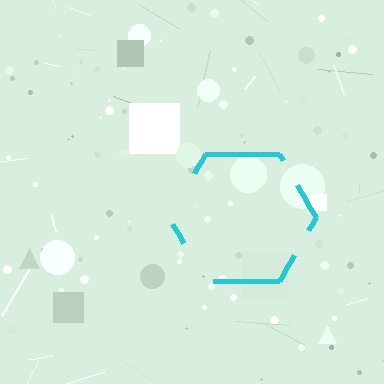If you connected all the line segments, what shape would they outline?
They would outline a hexagon.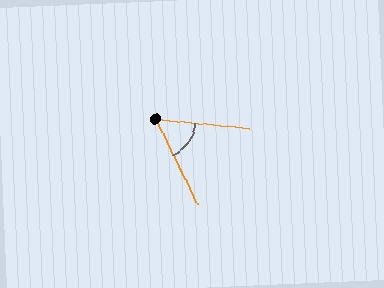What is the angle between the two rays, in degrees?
Approximately 58 degrees.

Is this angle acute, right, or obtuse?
It is acute.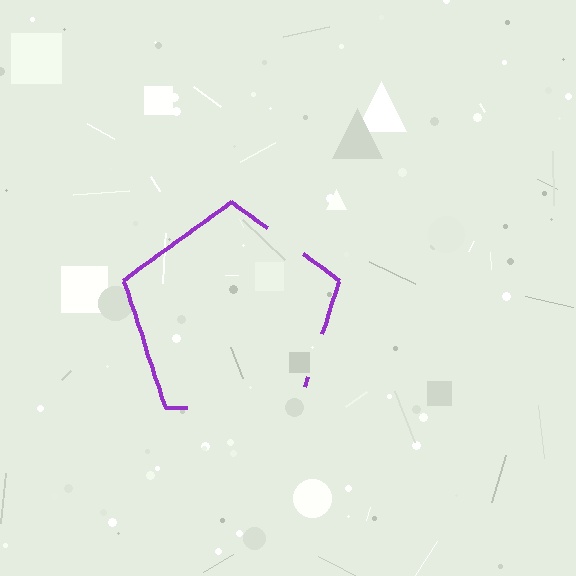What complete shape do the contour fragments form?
The contour fragments form a pentagon.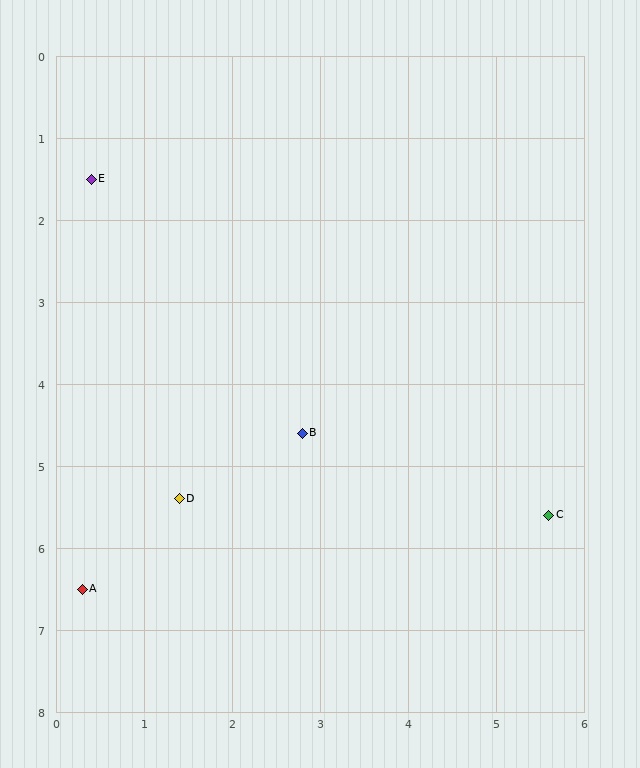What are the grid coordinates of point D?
Point D is at approximately (1.4, 5.4).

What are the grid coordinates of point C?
Point C is at approximately (5.6, 5.6).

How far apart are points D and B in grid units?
Points D and B are about 1.6 grid units apart.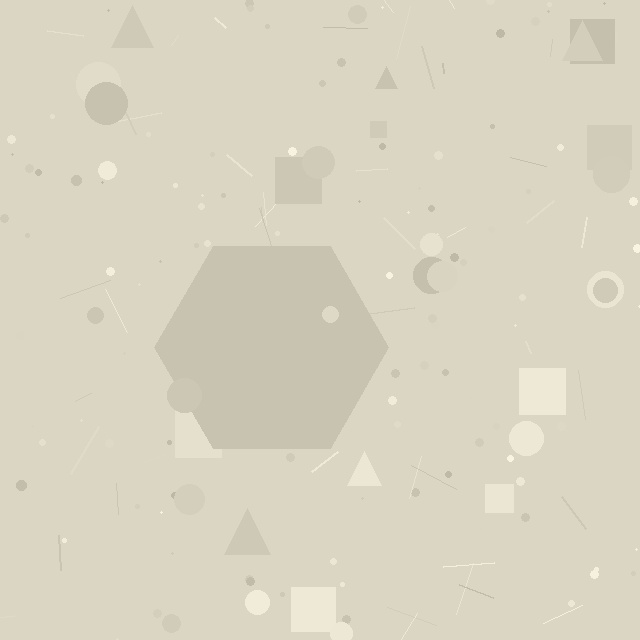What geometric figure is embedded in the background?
A hexagon is embedded in the background.